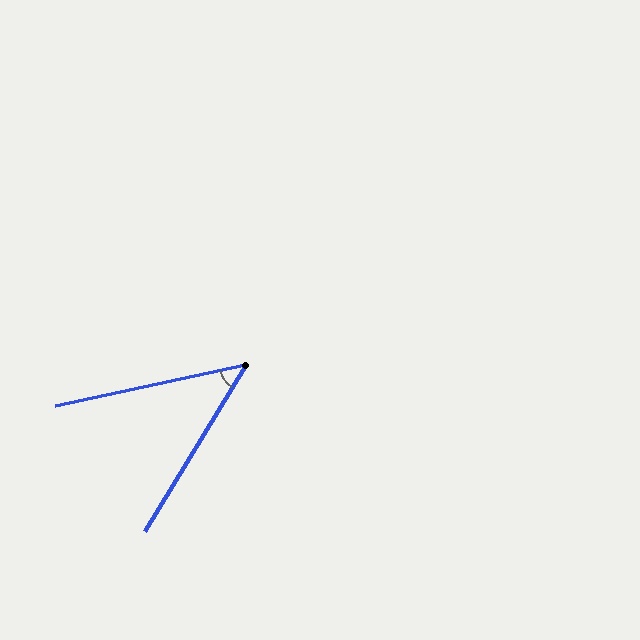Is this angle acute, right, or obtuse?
It is acute.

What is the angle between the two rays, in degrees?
Approximately 46 degrees.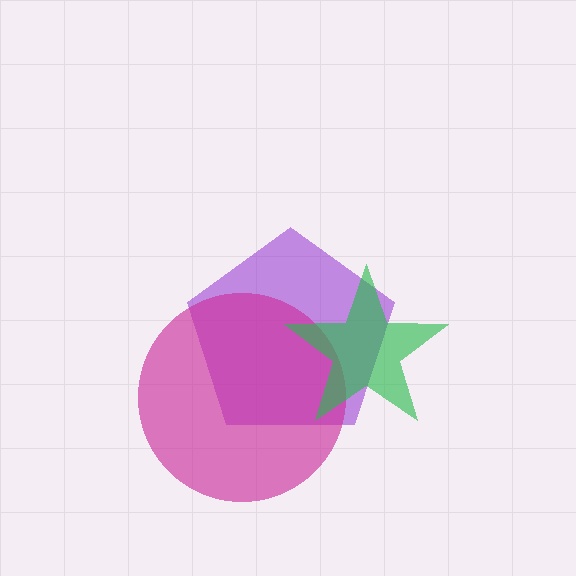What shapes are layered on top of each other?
The layered shapes are: a purple pentagon, a magenta circle, a green star.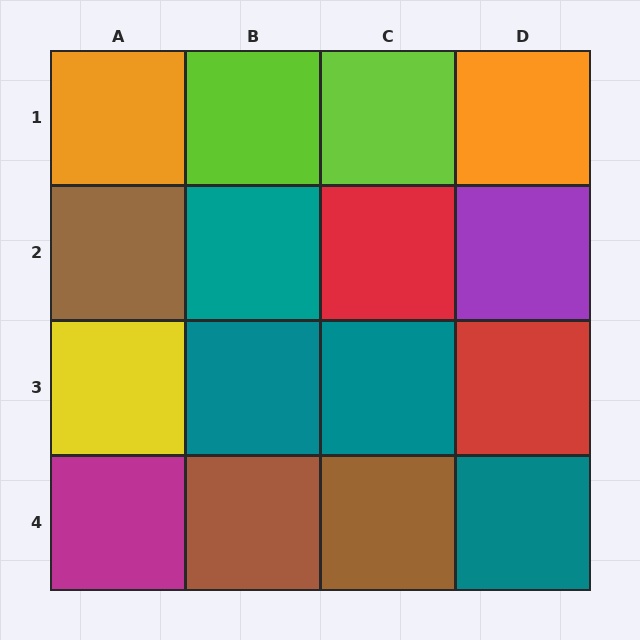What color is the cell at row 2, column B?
Teal.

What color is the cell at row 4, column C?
Brown.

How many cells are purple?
1 cell is purple.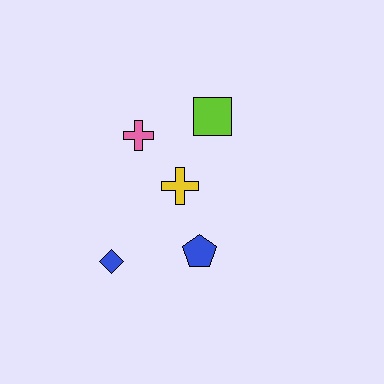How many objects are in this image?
There are 5 objects.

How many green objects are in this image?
There are no green objects.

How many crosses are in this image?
There are 2 crosses.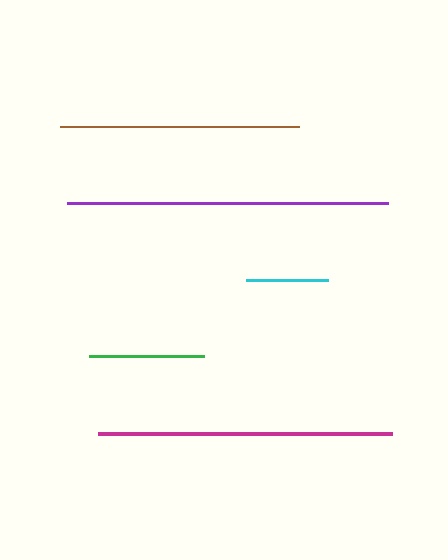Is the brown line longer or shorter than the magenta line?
The magenta line is longer than the brown line.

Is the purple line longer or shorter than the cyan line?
The purple line is longer than the cyan line.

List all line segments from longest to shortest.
From longest to shortest: purple, magenta, brown, green, cyan.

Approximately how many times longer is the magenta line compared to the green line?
The magenta line is approximately 2.6 times the length of the green line.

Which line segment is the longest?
The purple line is the longest at approximately 321 pixels.